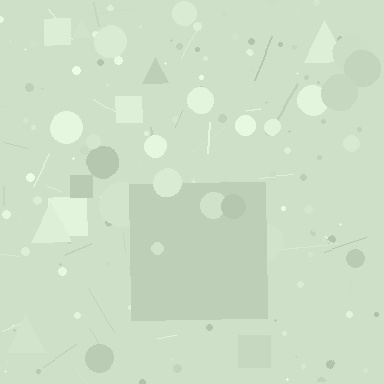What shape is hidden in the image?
A square is hidden in the image.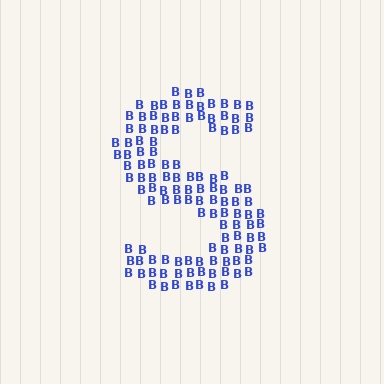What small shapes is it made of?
It is made of small letter B's.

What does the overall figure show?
The overall figure shows the letter S.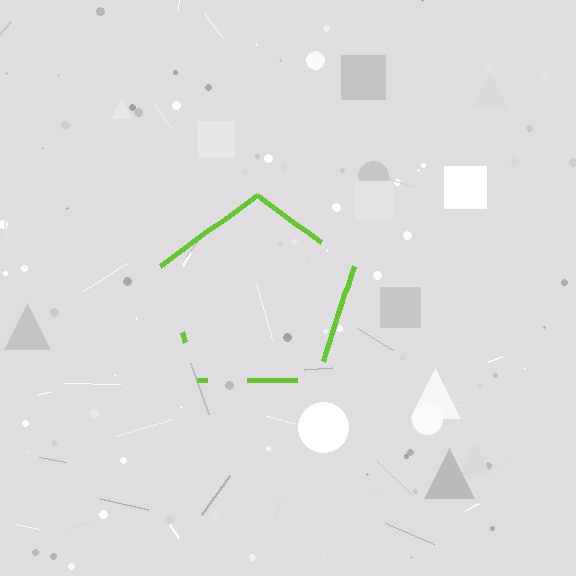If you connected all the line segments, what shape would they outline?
They would outline a pentagon.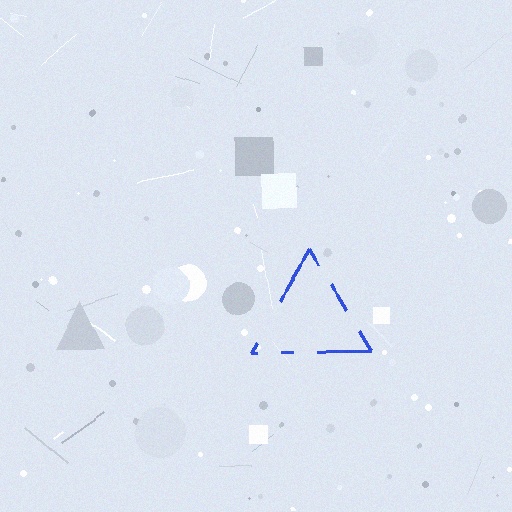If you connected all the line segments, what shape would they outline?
They would outline a triangle.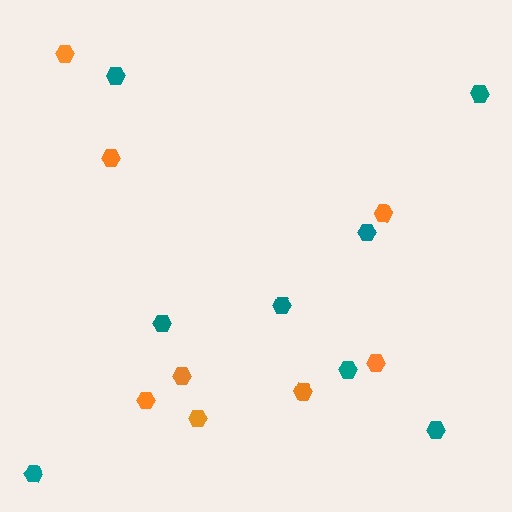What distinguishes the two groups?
There are 2 groups: one group of teal hexagons (8) and one group of orange hexagons (8).